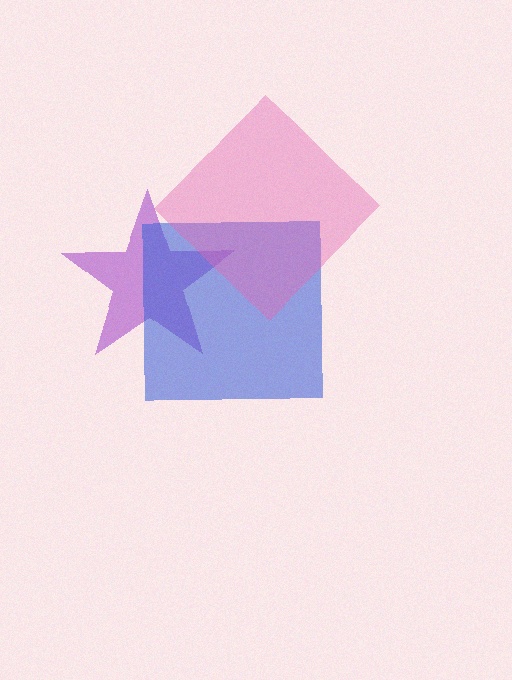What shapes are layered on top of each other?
The layered shapes are: a purple star, a blue square, a pink diamond.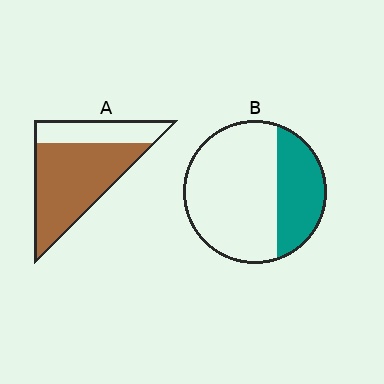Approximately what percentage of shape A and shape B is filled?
A is approximately 70% and B is approximately 30%.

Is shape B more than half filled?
No.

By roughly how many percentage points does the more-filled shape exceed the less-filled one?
By roughly 40 percentage points (A over B).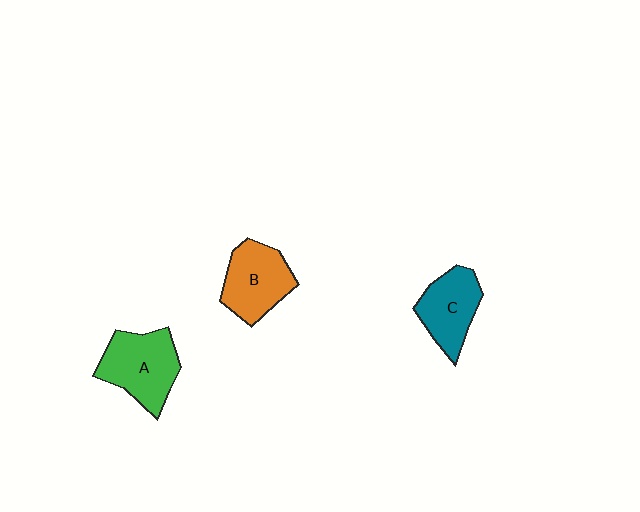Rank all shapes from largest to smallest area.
From largest to smallest: A (green), B (orange), C (teal).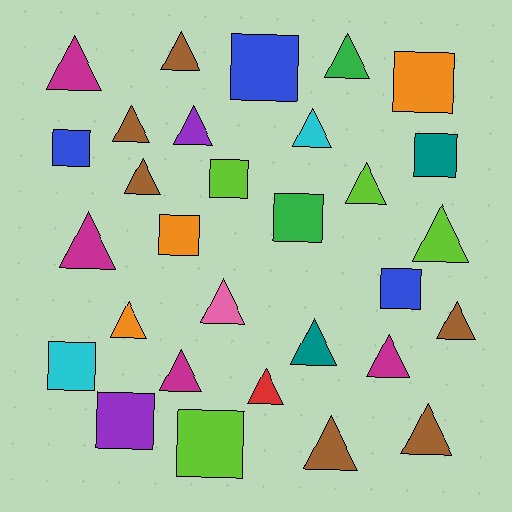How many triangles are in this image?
There are 19 triangles.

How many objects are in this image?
There are 30 objects.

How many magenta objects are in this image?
There are 4 magenta objects.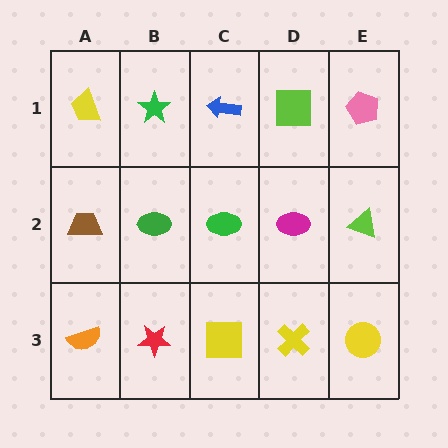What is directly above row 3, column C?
A green ellipse.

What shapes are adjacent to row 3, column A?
A brown trapezoid (row 2, column A), a red star (row 3, column B).